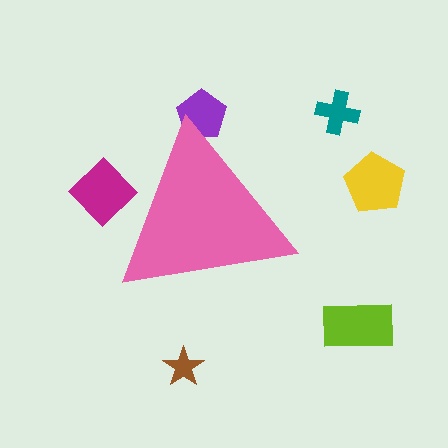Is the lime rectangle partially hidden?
No, the lime rectangle is fully visible.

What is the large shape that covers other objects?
A pink triangle.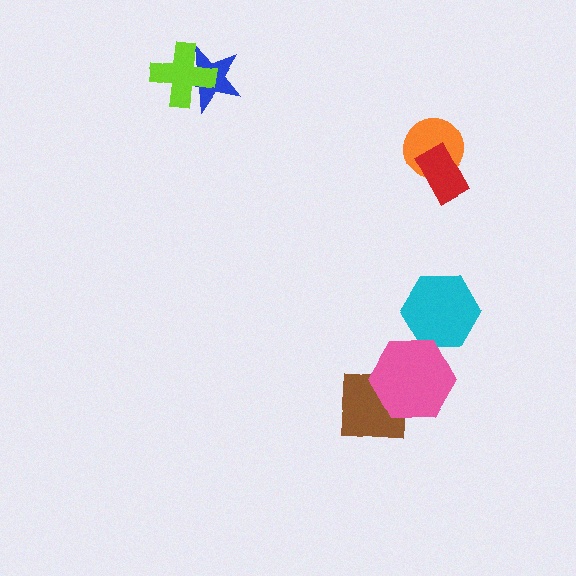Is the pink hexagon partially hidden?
No, no other shape covers it.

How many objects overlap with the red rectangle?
1 object overlaps with the red rectangle.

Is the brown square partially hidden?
Yes, it is partially covered by another shape.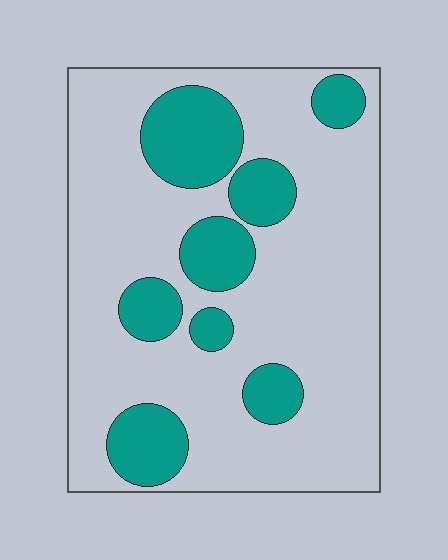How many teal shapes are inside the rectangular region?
8.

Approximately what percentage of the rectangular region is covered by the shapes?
Approximately 25%.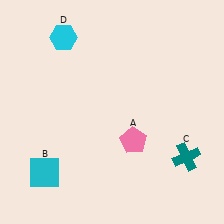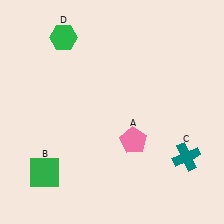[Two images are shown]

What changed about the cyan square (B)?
In Image 1, B is cyan. In Image 2, it changed to green.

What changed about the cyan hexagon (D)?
In Image 1, D is cyan. In Image 2, it changed to green.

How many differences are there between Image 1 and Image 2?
There are 2 differences between the two images.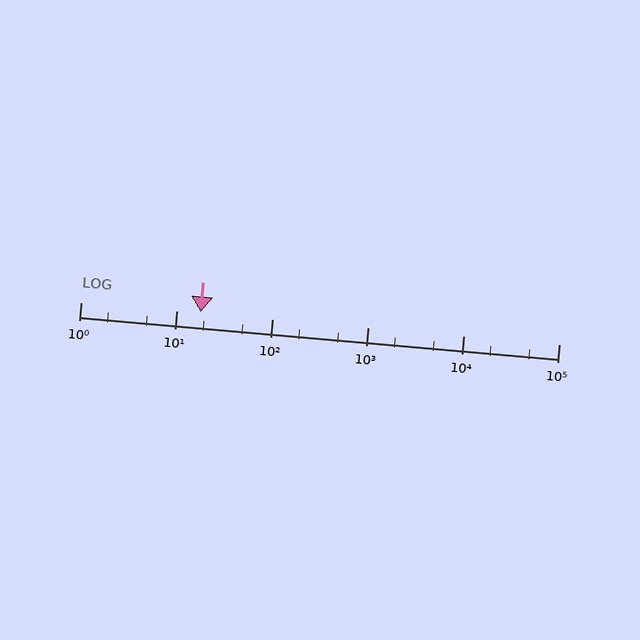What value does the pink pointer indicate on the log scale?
The pointer indicates approximately 18.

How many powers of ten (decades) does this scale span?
The scale spans 5 decades, from 1 to 100000.